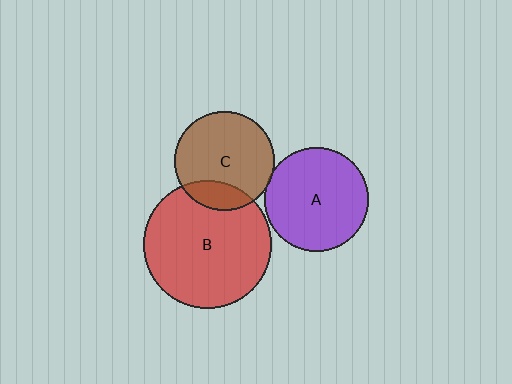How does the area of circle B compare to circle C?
Approximately 1.7 times.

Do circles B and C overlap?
Yes.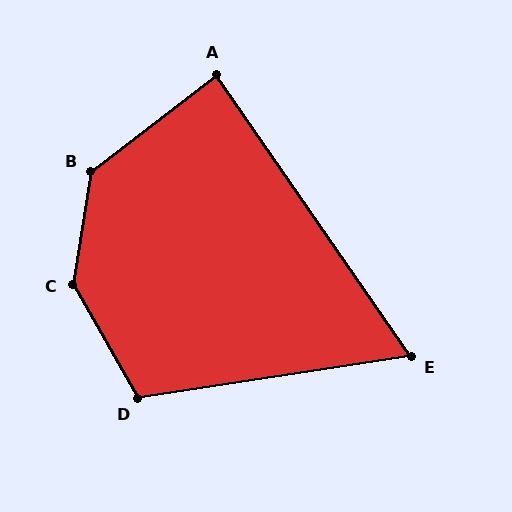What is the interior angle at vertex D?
Approximately 111 degrees (obtuse).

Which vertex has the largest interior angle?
C, at approximately 141 degrees.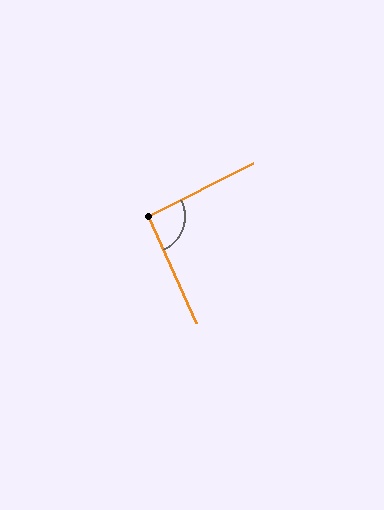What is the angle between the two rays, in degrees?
Approximately 93 degrees.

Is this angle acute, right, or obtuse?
It is approximately a right angle.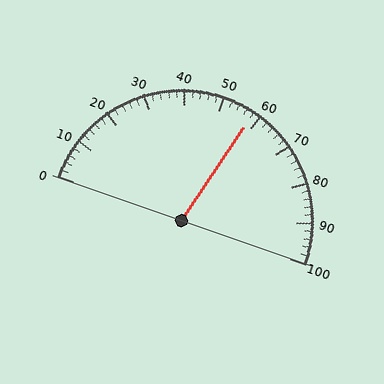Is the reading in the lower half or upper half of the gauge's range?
The reading is in the upper half of the range (0 to 100).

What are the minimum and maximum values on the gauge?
The gauge ranges from 0 to 100.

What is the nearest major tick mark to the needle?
The nearest major tick mark is 60.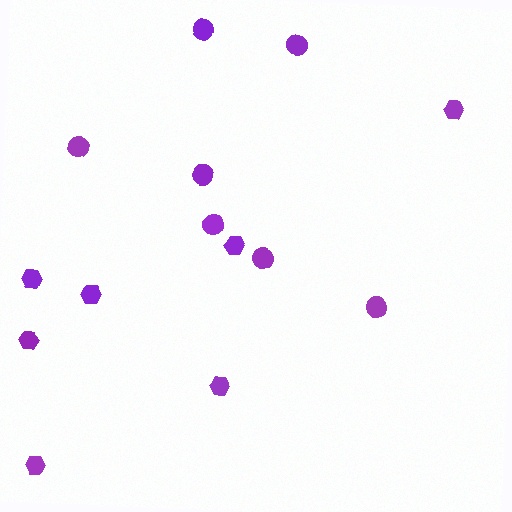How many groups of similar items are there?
There are 2 groups: one group of circles (7) and one group of hexagons (7).